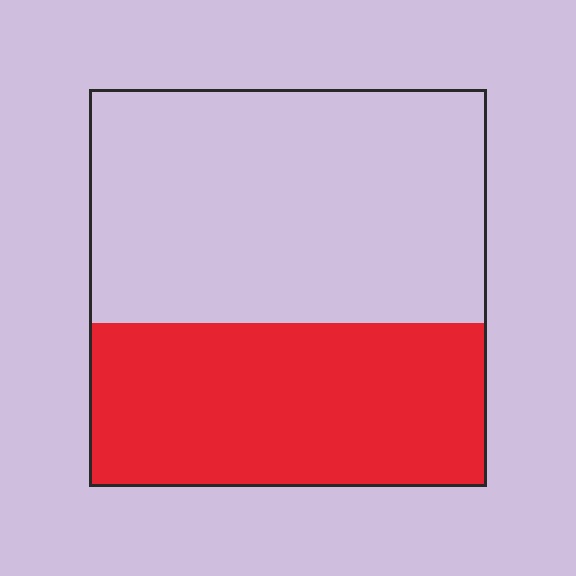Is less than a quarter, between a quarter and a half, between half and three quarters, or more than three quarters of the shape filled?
Between a quarter and a half.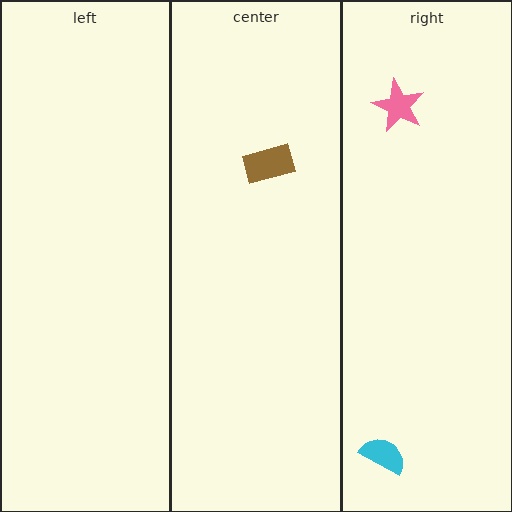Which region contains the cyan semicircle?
The right region.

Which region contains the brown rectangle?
The center region.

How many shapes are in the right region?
2.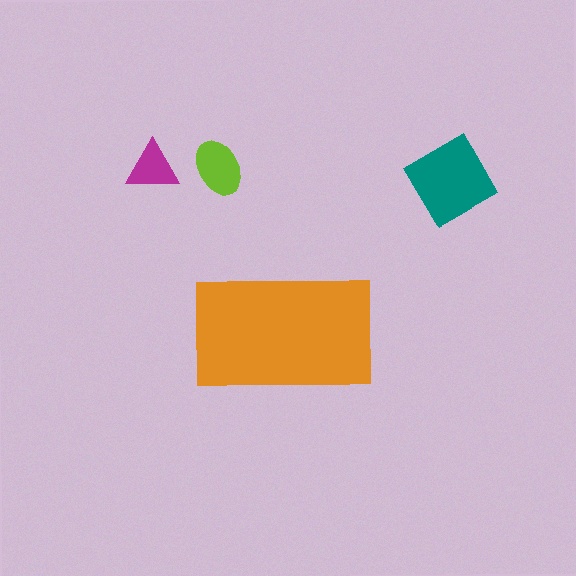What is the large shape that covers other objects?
An orange rectangle.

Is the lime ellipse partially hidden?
No, the lime ellipse is fully visible.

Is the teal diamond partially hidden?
No, the teal diamond is fully visible.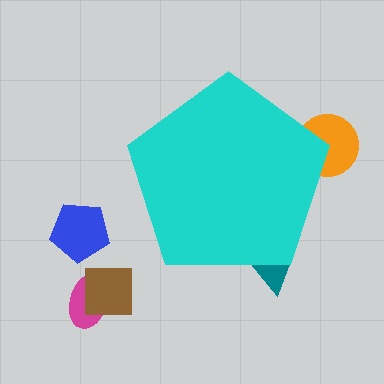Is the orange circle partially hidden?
Yes, the orange circle is partially hidden behind the cyan pentagon.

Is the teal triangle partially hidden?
Yes, the teal triangle is partially hidden behind the cyan pentagon.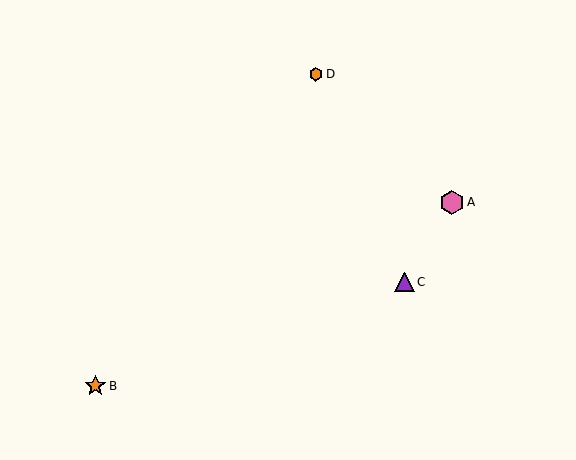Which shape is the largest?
The pink hexagon (labeled A) is the largest.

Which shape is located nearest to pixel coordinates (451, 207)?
The pink hexagon (labeled A) at (452, 202) is nearest to that location.